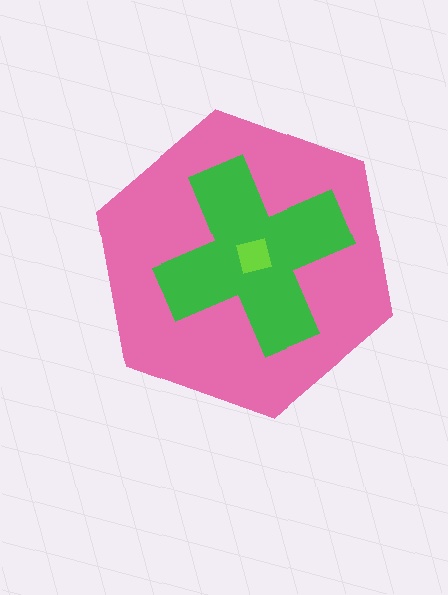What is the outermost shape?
The pink hexagon.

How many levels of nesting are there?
3.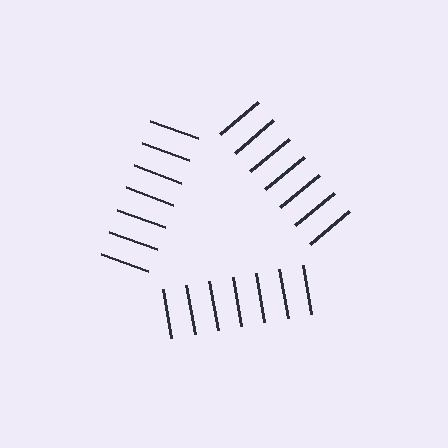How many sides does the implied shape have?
3 sides — the line-ends trace a triangle.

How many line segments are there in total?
21 — 7 along each of the 3 edges.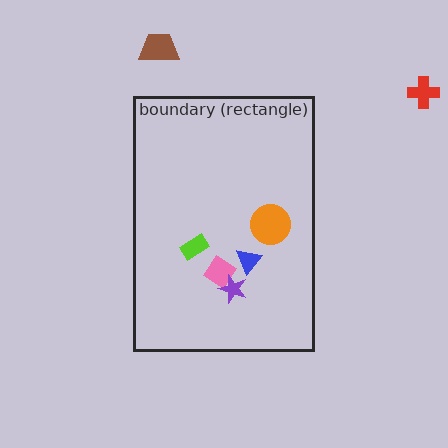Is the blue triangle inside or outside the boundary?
Inside.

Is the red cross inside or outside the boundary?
Outside.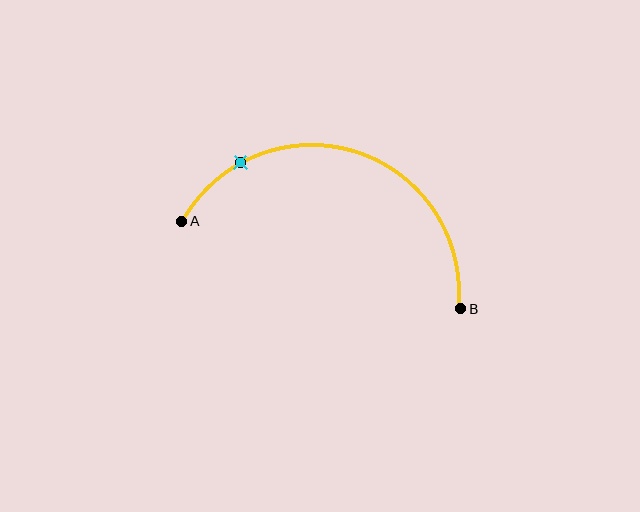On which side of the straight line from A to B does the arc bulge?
The arc bulges above the straight line connecting A and B.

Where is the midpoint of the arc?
The arc midpoint is the point on the curve farthest from the straight line joining A and B. It sits above that line.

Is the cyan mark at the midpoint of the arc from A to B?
No. The cyan mark lies on the arc but is closer to endpoint A. The arc midpoint would be at the point on the curve equidistant along the arc from both A and B.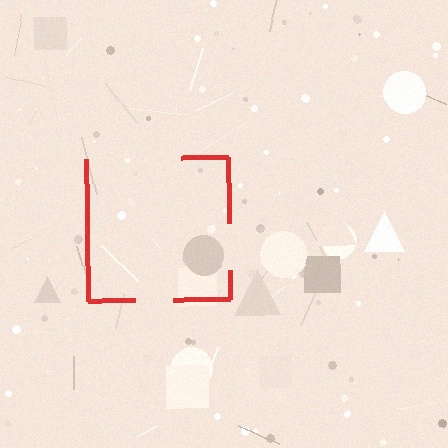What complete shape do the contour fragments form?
The contour fragments form a square.